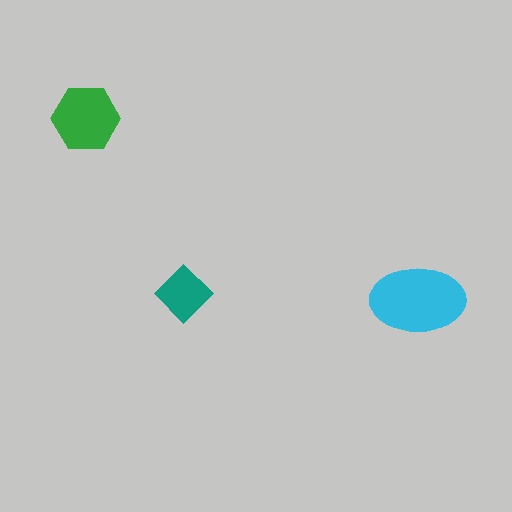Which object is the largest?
The cyan ellipse.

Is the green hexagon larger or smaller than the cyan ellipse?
Smaller.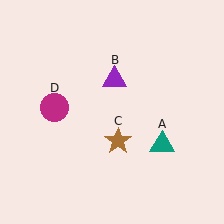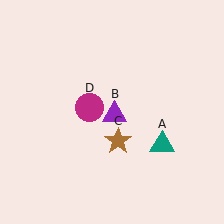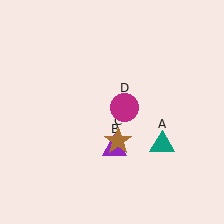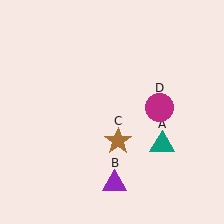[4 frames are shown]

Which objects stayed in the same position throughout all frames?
Teal triangle (object A) and brown star (object C) remained stationary.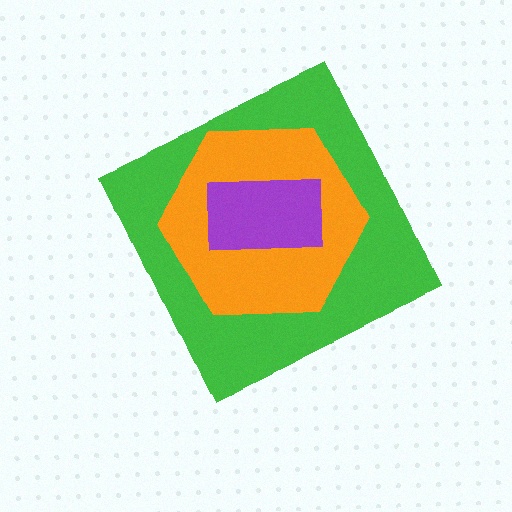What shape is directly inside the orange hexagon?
The purple rectangle.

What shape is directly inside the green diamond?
The orange hexagon.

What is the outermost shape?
The green diamond.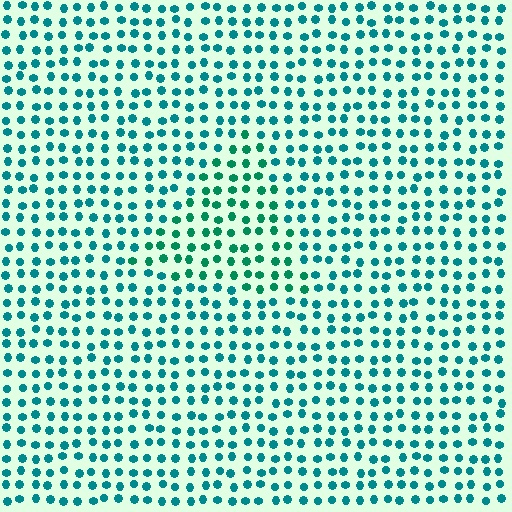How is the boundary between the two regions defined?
The boundary is defined purely by a slight shift in hue (about 24 degrees). Spacing, size, and orientation are identical on both sides.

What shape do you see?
I see a triangle.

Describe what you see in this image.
The image is filled with small teal elements in a uniform arrangement. A triangle-shaped region is visible where the elements are tinted to a slightly different hue, forming a subtle color boundary.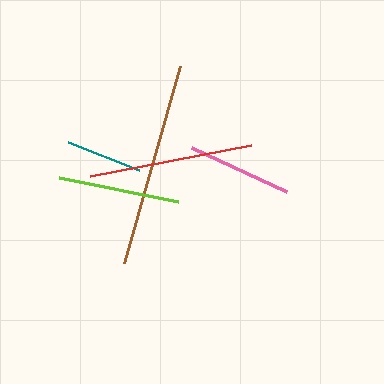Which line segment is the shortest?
The teal line is the shortest at approximately 76 pixels.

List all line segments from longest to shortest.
From longest to shortest: brown, red, lime, pink, teal.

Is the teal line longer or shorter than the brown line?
The brown line is longer than the teal line.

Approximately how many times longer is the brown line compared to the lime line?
The brown line is approximately 1.7 times the length of the lime line.